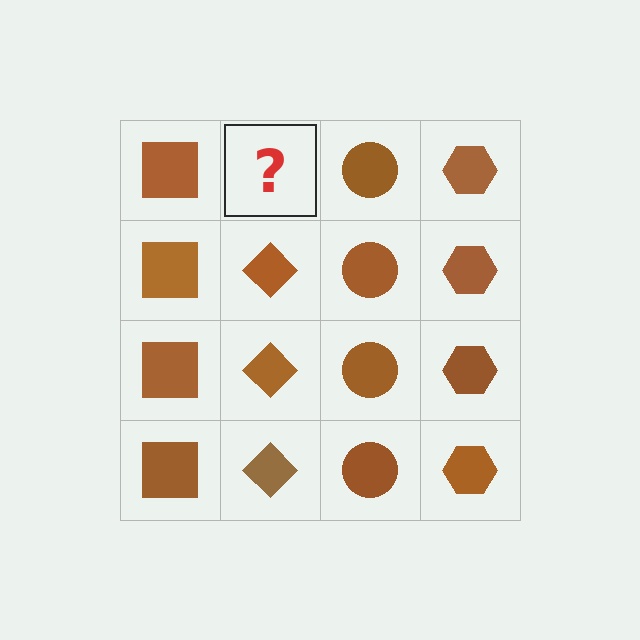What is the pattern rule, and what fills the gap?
The rule is that each column has a consistent shape. The gap should be filled with a brown diamond.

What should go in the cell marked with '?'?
The missing cell should contain a brown diamond.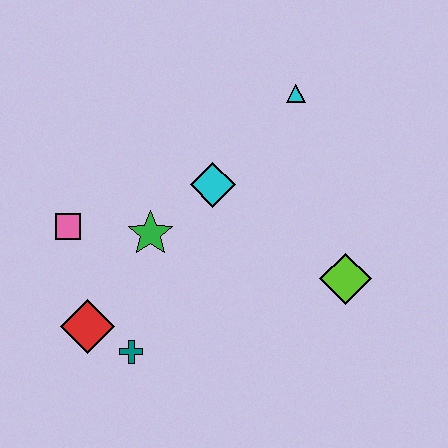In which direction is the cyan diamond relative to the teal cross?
The cyan diamond is above the teal cross.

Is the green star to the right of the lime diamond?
No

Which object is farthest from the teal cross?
The cyan triangle is farthest from the teal cross.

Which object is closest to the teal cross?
The red diamond is closest to the teal cross.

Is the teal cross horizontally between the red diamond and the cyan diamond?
Yes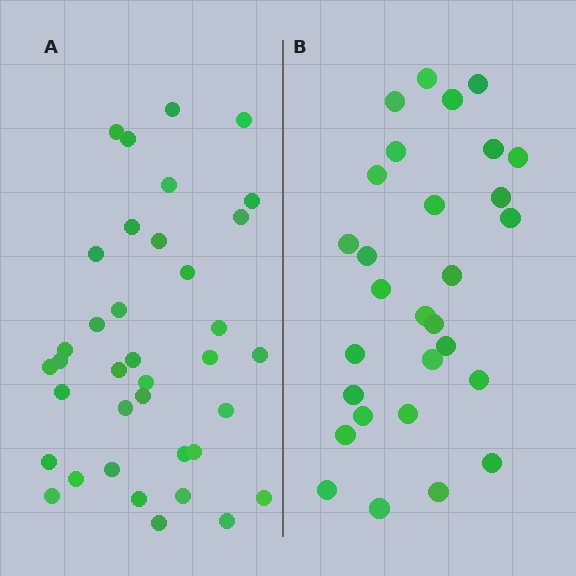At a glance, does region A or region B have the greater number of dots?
Region A (the left region) has more dots.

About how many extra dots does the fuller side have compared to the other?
Region A has roughly 8 or so more dots than region B.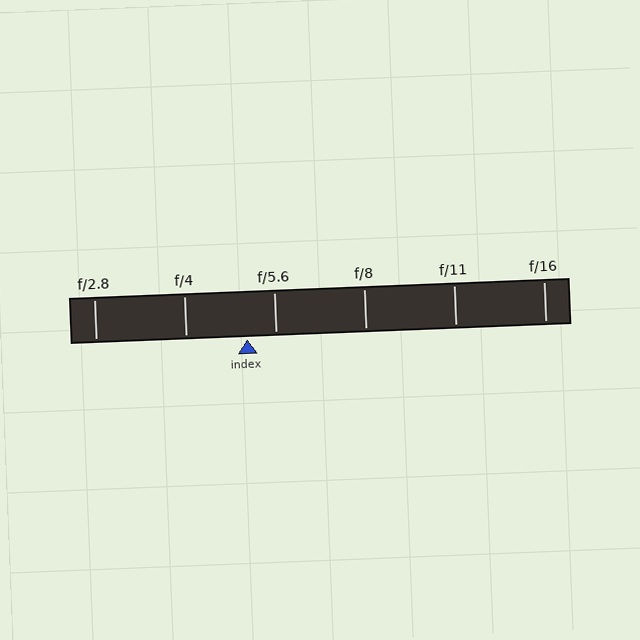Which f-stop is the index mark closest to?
The index mark is closest to f/5.6.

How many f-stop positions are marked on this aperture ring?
There are 6 f-stop positions marked.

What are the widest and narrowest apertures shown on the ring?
The widest aperture shown is f/2.8 and the narrowest is f/16.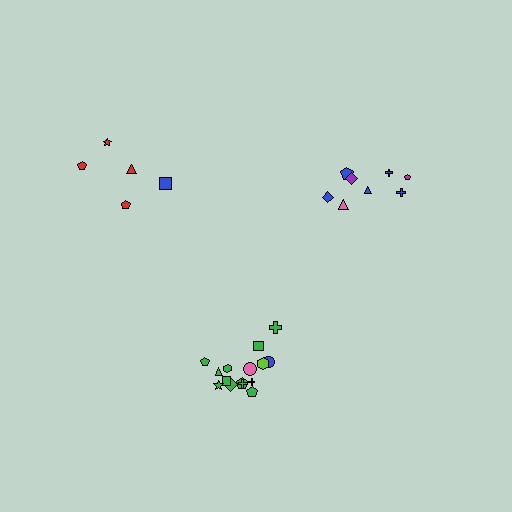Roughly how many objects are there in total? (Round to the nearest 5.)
Roughly 30 objects in total.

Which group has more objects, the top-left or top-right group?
The top-right group.